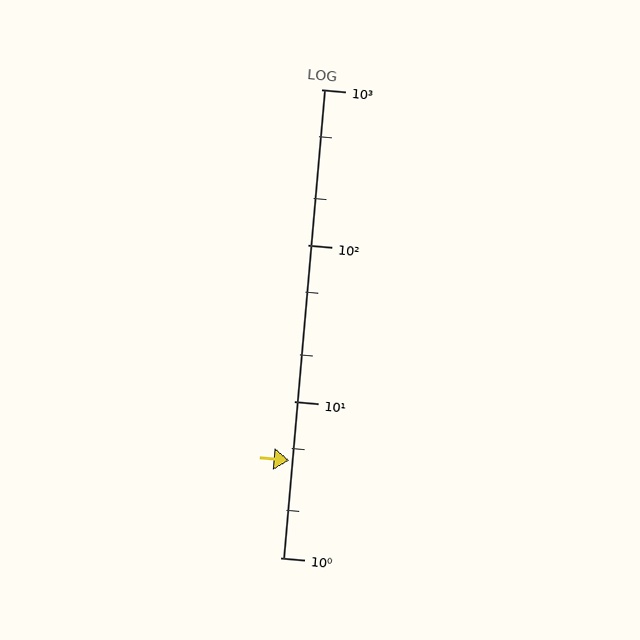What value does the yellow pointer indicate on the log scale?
The pointer indicates approximately 4.2.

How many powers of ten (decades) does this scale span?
The scale spans 3 decades, from 1 to 1000.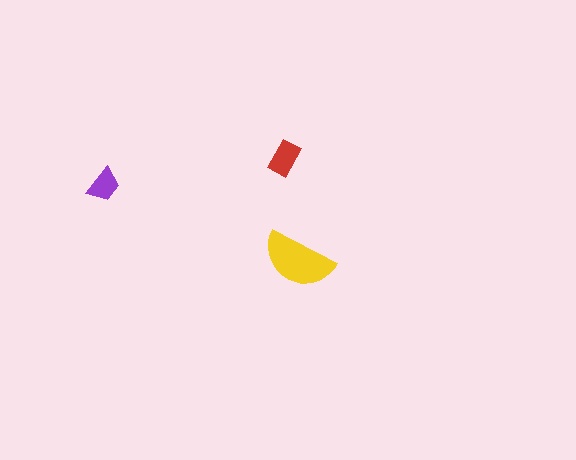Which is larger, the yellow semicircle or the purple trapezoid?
The yellow semicircle.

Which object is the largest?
The yellow semicircle.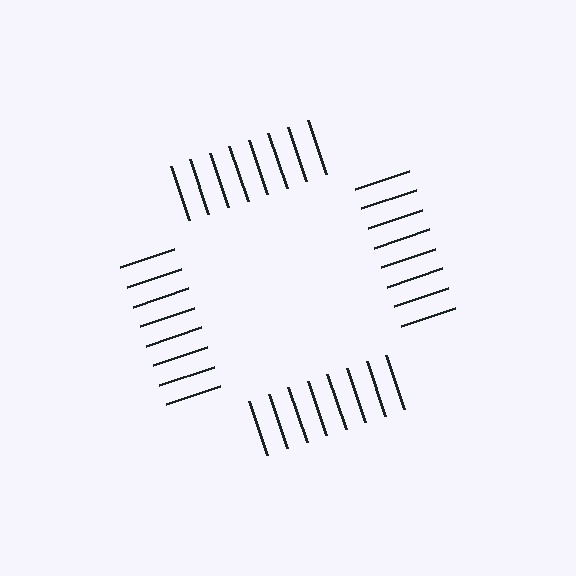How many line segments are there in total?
32 — 8 along each of the 4 edges.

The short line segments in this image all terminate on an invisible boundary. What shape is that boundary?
An illusory square — the line segments terminate on its edges but no continuous stroke is drawn.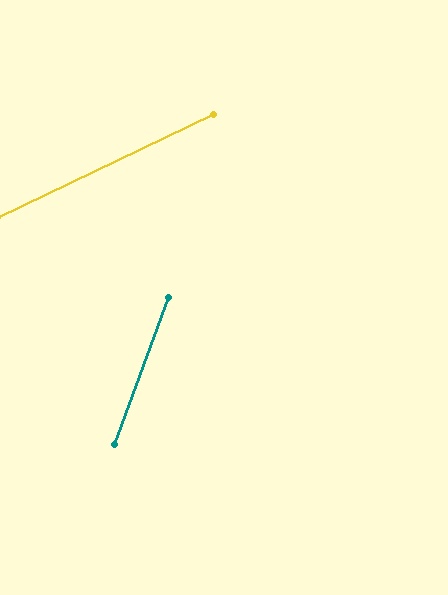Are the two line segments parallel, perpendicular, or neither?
Neither parallel nor perpendicular — they differ by about 44°.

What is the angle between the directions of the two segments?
Approximately 44 degrees.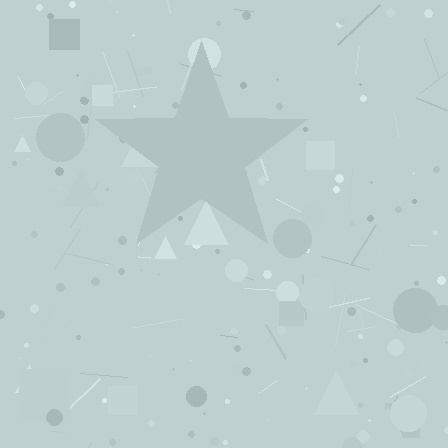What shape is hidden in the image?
A star is hidden in the image.